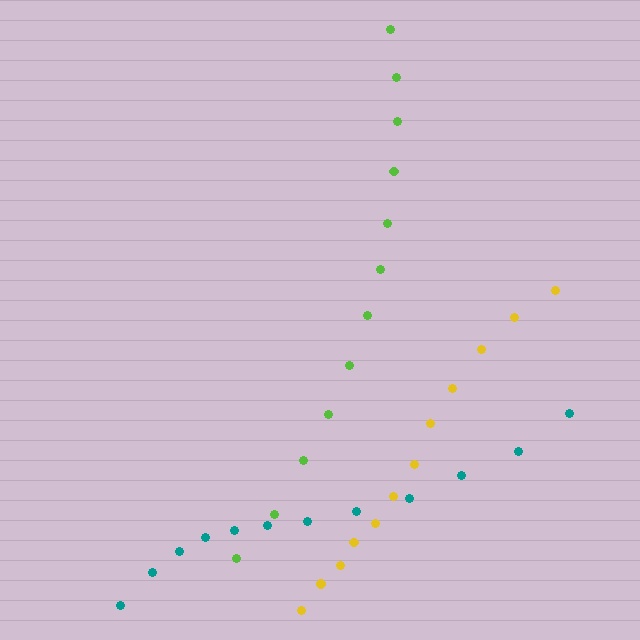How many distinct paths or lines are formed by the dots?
There are 3 distinct paths.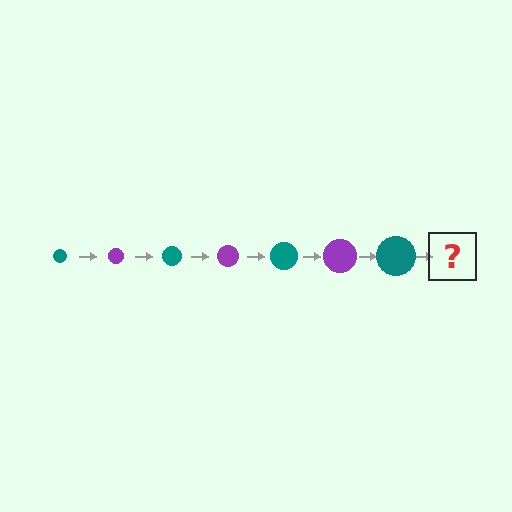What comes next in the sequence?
The next element should be a purple circle, larger than the previous one.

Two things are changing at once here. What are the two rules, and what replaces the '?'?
The two rules are that the circle grows larger each step and the color cycles through teal and purple. The '?' should be a purple circle, larger than the previous one.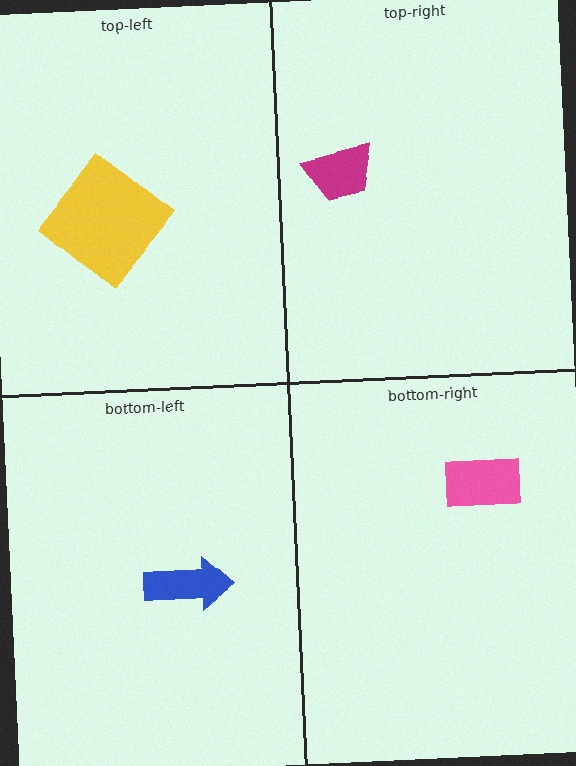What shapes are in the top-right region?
The magenta trapezoid.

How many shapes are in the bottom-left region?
1.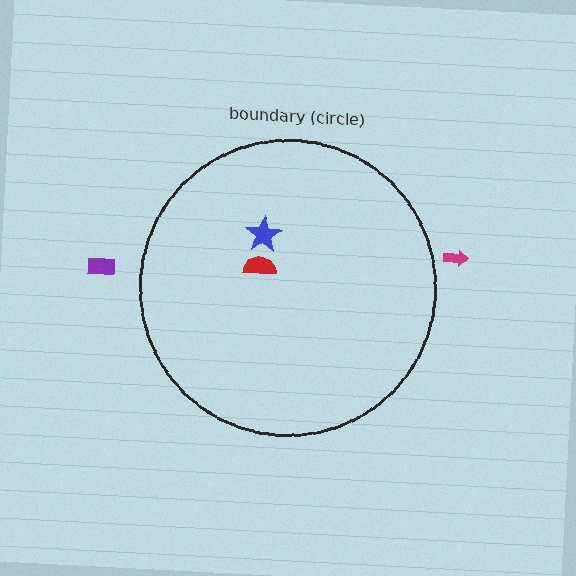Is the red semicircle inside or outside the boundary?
Inside.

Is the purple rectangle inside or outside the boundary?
Outside.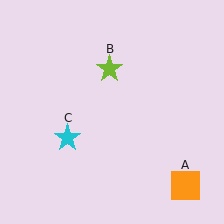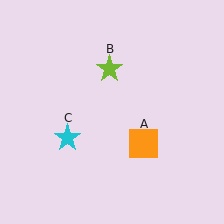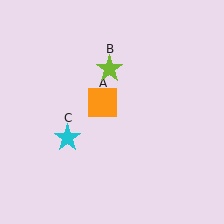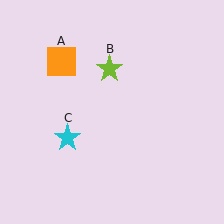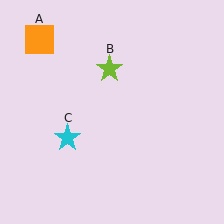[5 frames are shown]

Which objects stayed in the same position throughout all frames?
Lime star (object B) and cyan star (object C) remained stationary.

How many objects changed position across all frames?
1 object changed position: orange square (object A).